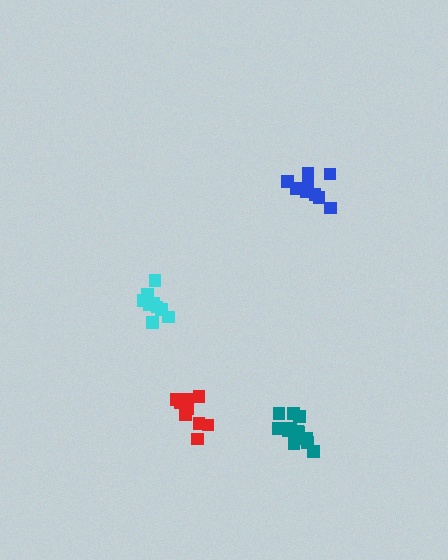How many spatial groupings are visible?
There are 4 spatial groupings.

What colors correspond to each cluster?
The clusters are colored: cyan, red, teal, blue.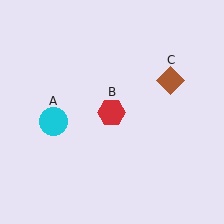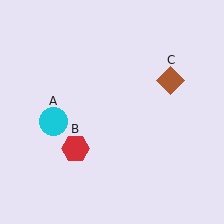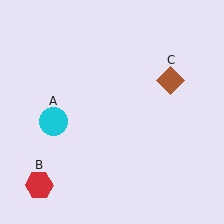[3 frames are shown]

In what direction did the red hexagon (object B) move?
The red hexagon (object B) moved down and to the left.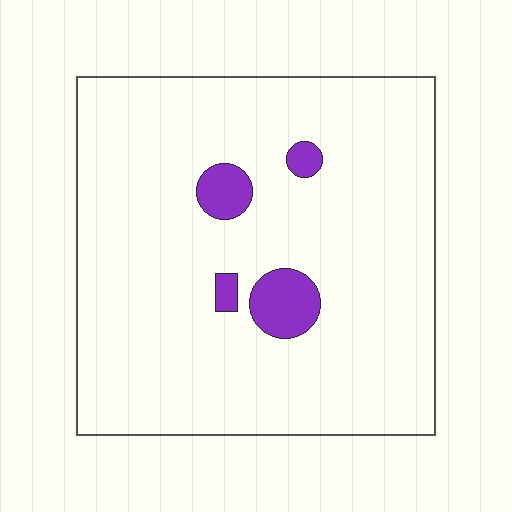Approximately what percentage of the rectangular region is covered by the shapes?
Approximately 5%.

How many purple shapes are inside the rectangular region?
4.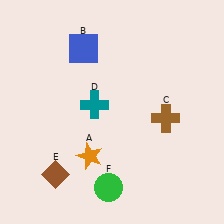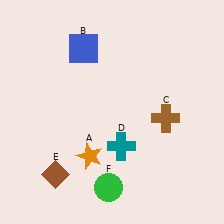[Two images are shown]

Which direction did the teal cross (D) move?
The teal cross (D) moved down.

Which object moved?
The teal cross (D) moved down.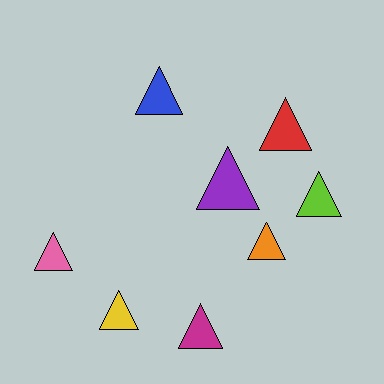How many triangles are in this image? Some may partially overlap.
There are 8 triangles.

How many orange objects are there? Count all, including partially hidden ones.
There is 1 orange object.